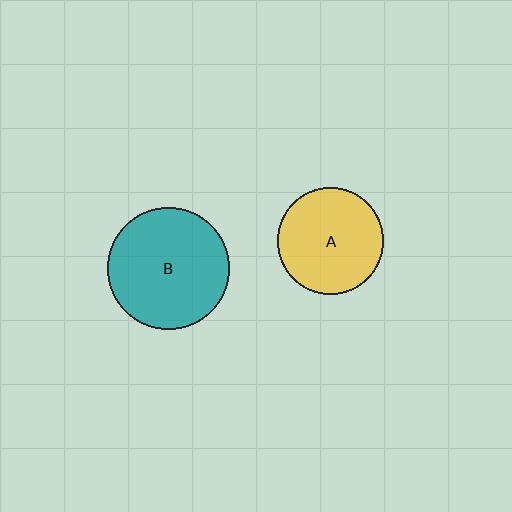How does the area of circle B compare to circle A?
Approximately 1.3 times.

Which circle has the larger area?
Circle B (teal).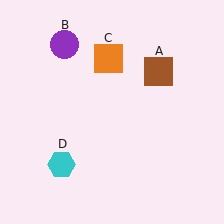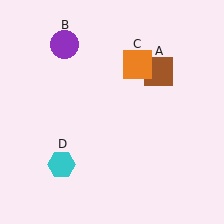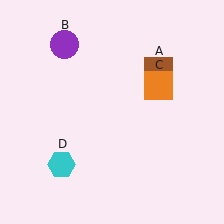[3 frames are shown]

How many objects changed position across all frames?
1 object changed position: orange square (object C).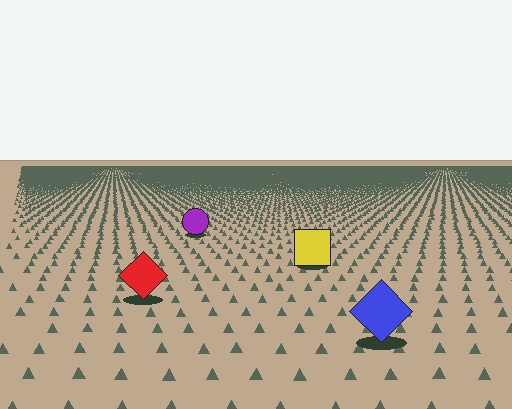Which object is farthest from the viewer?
The purple circle is farthest from the viewer. It appears smaller and the ground texture around it is denser.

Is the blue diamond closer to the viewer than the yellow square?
Yes. The blue diamond is closer — you can tell from the texture gradient: the ground texture is coarser near it.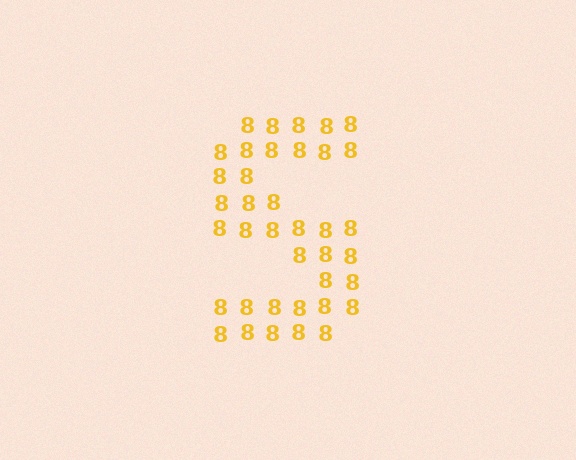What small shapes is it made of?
It is made of small digit 8's.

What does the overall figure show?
The overall figure shows the letter S.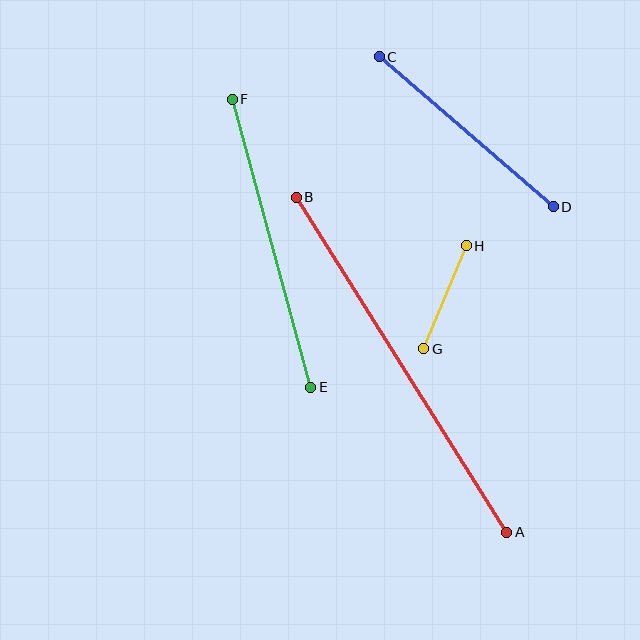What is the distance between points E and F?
The distance is approximately 299 pixels.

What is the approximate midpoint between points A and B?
The midpoint is at approximately (402, 365) pixels.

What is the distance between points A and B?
The distance is approximately 395 pixels.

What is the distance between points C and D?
The distance is approximately 229 pixels.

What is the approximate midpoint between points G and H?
The midpoint is at approximately (445, 297) pixels.